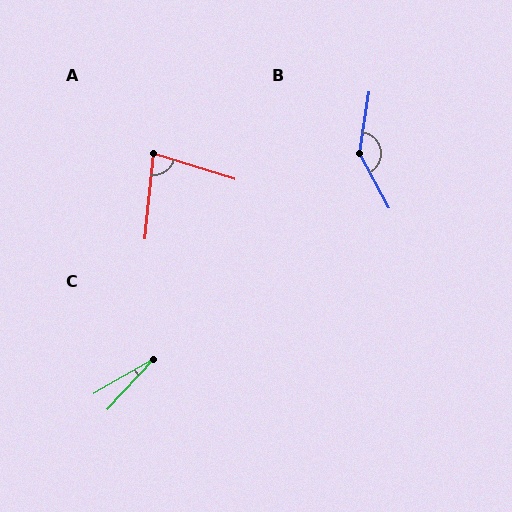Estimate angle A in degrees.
Approximately 79 degrees.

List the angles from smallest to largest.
C (18°), A (79°), B (142°).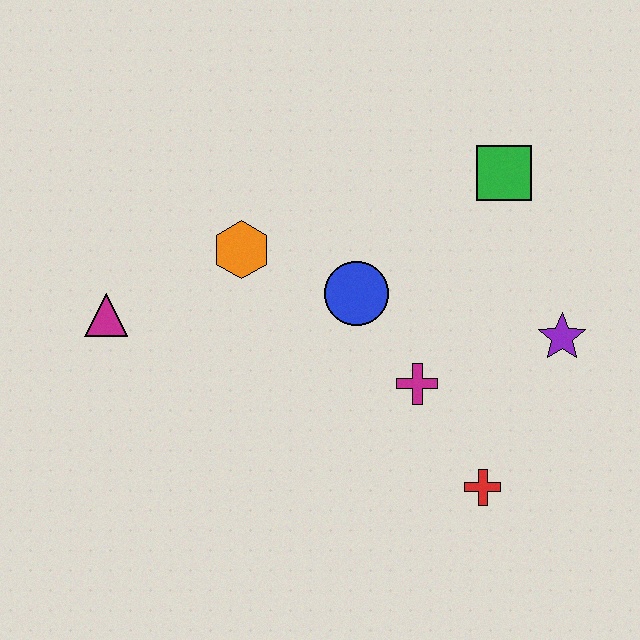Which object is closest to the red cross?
The magenta cross is closest to the red cross.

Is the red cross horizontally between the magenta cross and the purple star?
Yes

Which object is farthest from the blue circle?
The magenta triangle is farthest from the blue circle.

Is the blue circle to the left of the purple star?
Yes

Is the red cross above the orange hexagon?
No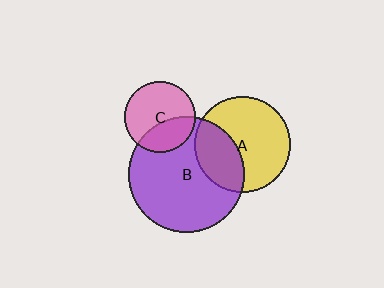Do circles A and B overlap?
Yes.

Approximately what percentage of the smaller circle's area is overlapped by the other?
Approximately 35%.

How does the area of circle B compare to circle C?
Approximately 2.7 times.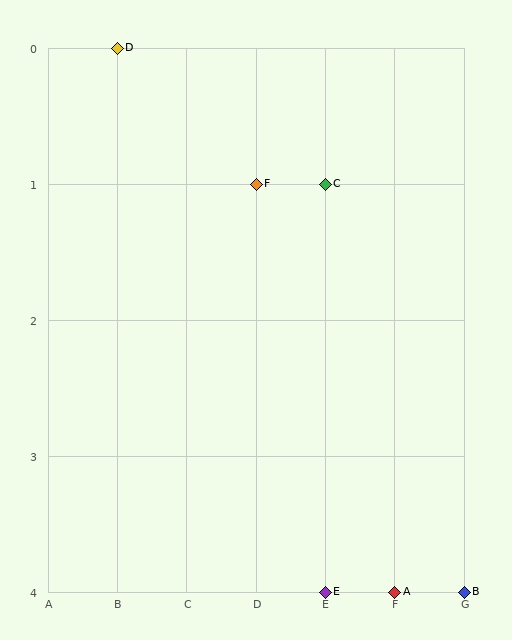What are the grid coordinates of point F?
Point F is at grid coordinates (D, 1).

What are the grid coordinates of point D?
Point D is at grid coordinates (B, 0).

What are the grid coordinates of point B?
Point B is at grid coordinates (G, 4).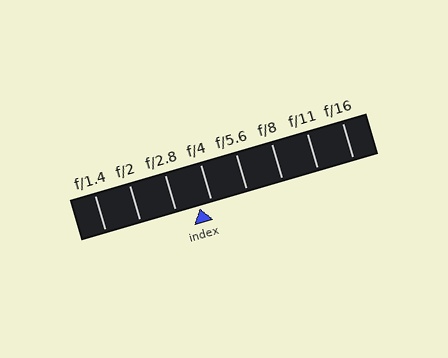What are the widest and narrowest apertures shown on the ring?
The widest aperture shown is f/1.4 and the narrowest is f/16.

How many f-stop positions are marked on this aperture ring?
There are 8 f-stop positions marked.